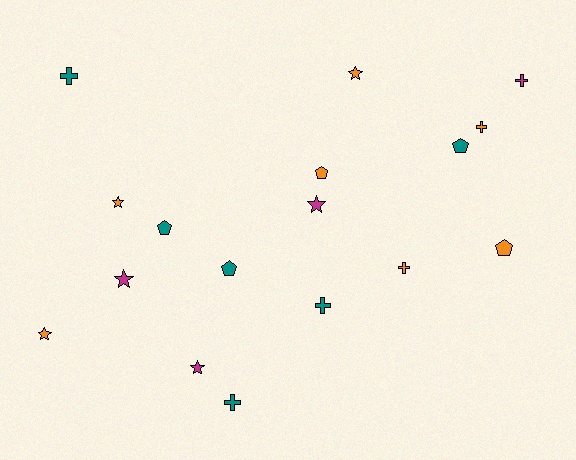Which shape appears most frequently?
Cross, with 6 objects.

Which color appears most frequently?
Orange, with 7 objects.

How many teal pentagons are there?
There are 3 teal pentagons.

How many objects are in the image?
There are 17 objects.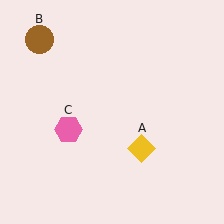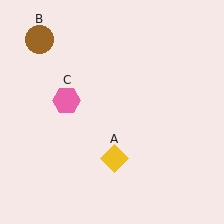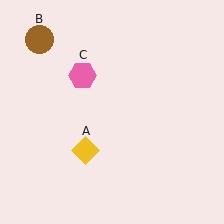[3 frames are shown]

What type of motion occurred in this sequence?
The yellow diamond (object A), pink hexagon (object C) rotated clockwise around the center of the scene.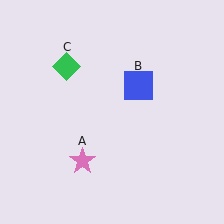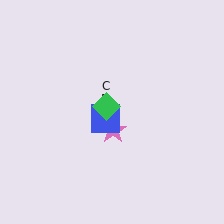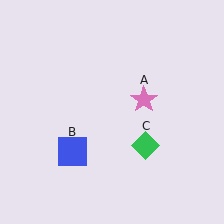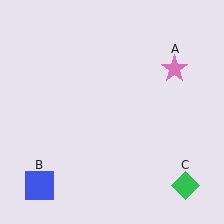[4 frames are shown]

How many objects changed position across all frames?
3 objects changed position: pink star (object A), blue square (object B), green diamond (object C).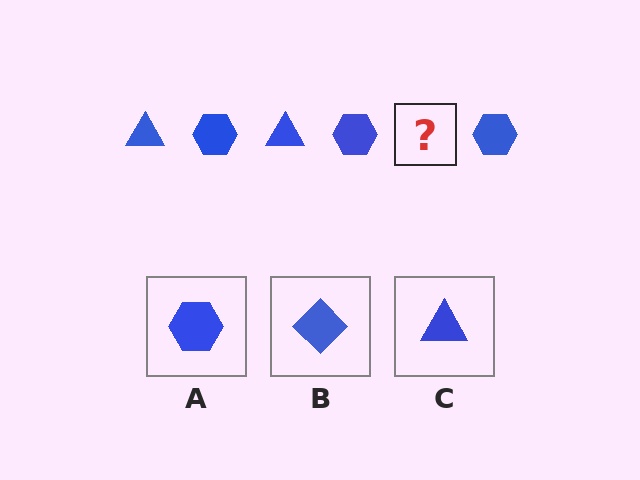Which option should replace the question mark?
Option C.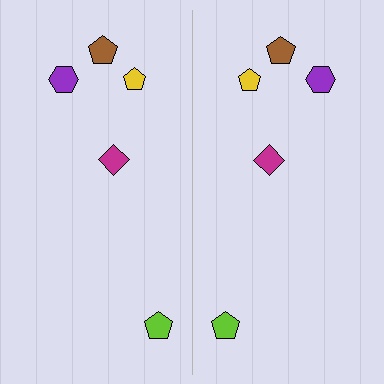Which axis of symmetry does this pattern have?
The pattern has a vertical axis of symmetry running through the center of the image.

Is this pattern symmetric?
Yes, this pattern has bilateral (reflection) symmetry.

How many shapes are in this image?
There are 10 shapes in this image.